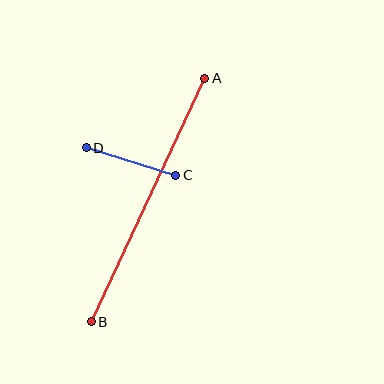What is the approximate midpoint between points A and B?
The midpoint is at approximately (148, 200) pixels.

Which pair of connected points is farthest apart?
Points A and B are farthest apart.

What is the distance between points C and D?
The distance is approximately 93 pixels.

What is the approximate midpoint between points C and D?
The midpoint is at approximately (131, 161) pixels.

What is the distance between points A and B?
The distance is approximately 269 pixels.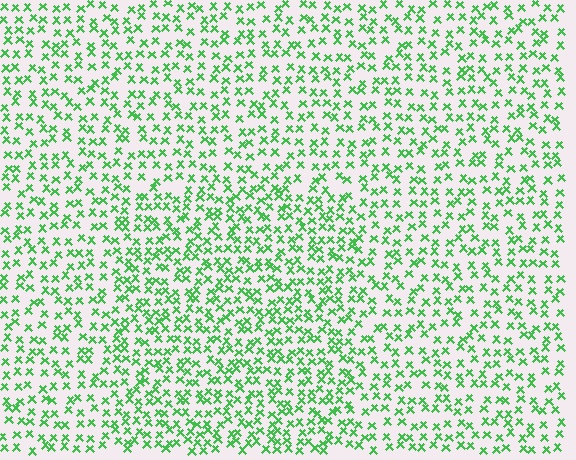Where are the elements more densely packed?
The elements are more densely packed inside the rectangle boundary.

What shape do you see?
I see a rectangle.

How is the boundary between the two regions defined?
The boundary is defined by a change in element density (approximately 1.5x ratio). All elements are the same color, size, and shape.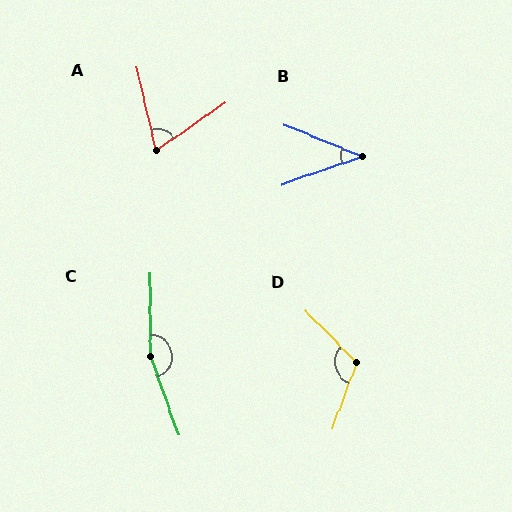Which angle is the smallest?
B, at approximately 41 degrees.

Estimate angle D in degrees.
Approximately 115 degrees.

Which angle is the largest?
C, at approximately 160 degrees.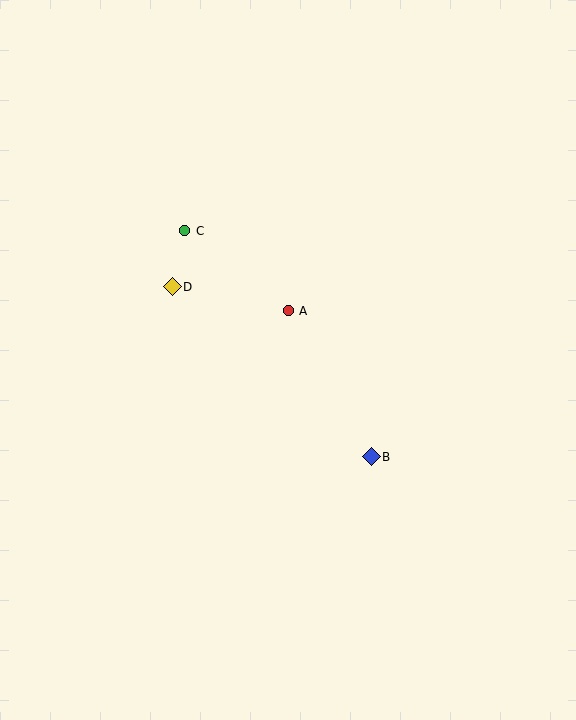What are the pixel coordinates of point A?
Point A is at (288, 311).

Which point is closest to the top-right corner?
Point A is closest to the top-right corner.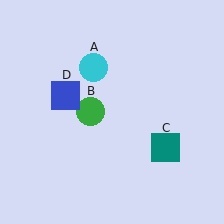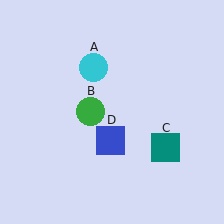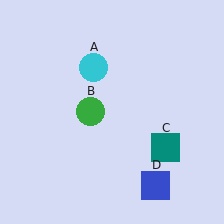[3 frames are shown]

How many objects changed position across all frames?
1 object changed position: blue square (object D).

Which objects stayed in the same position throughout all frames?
Cyan circle (object A) and green circle (object B) and teal square (object C) remained stationary.